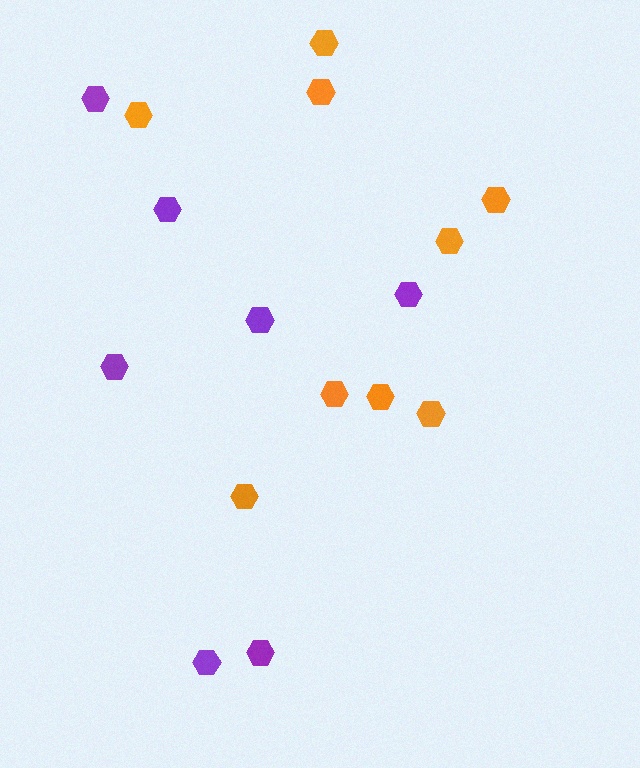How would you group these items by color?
There are 2 groups: one group of orange hexagons (9) and one group of purple hexagons (7).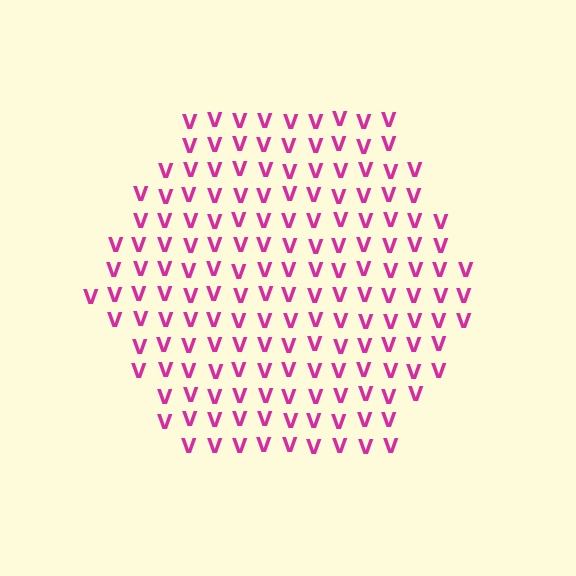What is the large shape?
The large shape is a hexagon.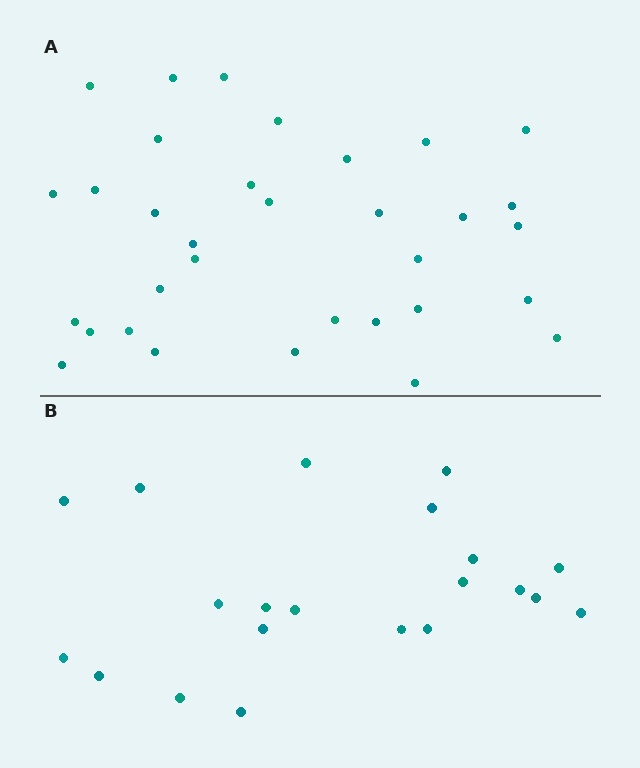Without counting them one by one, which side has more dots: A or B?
Region A (the top region) has more dots.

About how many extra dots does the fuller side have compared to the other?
Region A has roughly 12 or so more dots than region B.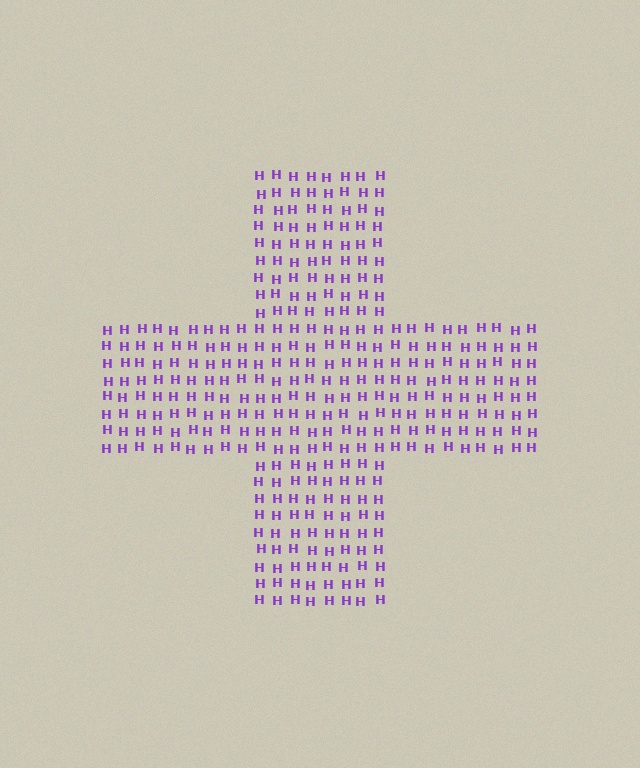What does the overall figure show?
The overall figure shows a cross.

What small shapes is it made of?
It is made of small letter H's.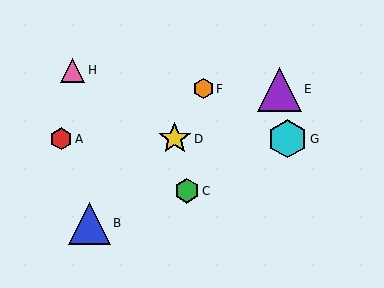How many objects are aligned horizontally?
3 objects (A, D, G) are aligned horizontally.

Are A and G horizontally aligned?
Yes, both are at y≈139.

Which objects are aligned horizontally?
Objects A, D, G are aligned horizontally.